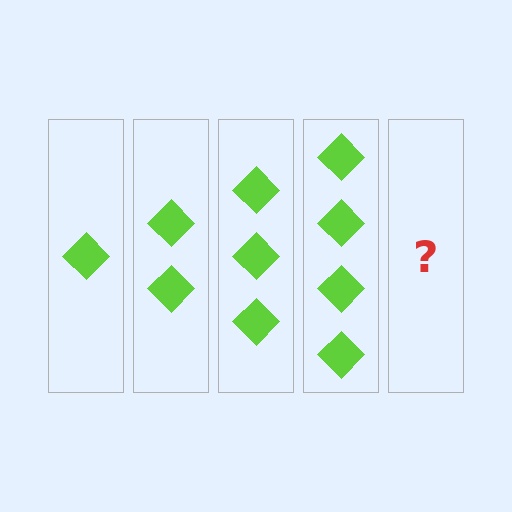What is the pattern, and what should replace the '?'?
The pattern is that each step adds one more diamond. The '?' should be 5 diamonds.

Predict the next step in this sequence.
The next step is 5 diamonds.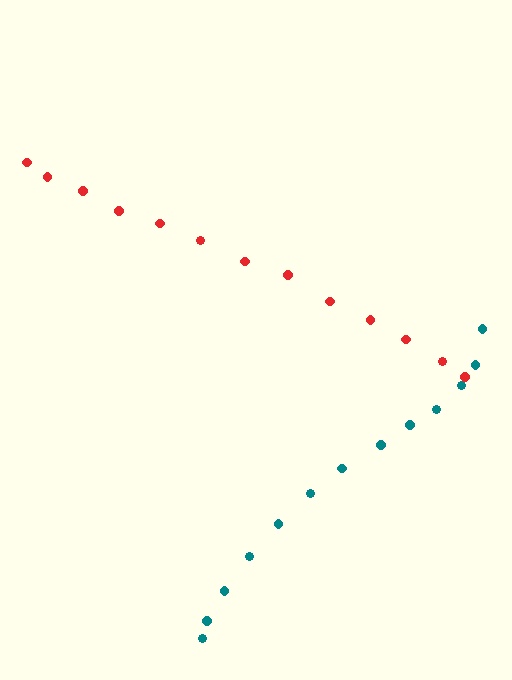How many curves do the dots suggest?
There are 2 distinct paths.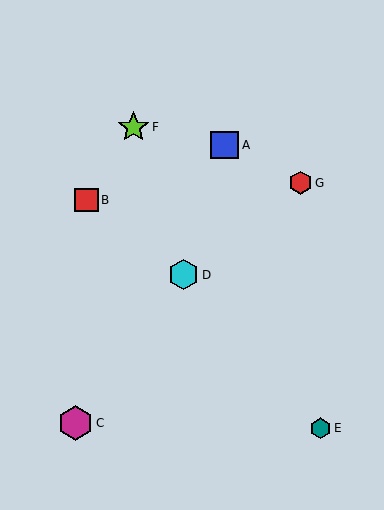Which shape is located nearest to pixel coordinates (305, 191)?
The red hexagon (labeled G) at (300, 183) is nearest to that location.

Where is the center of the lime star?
The center of the lime star is at (133, 127).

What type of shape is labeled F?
Shape F is a lime star.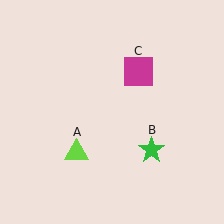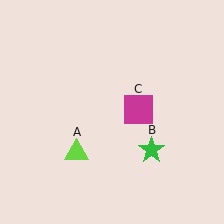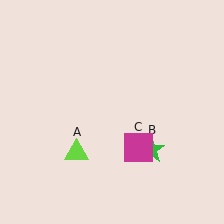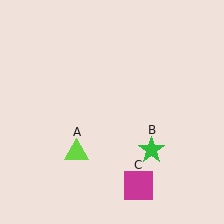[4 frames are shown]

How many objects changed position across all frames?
1 object changed position: magenta square (object C).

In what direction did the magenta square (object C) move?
The magenta square (object C) moved down.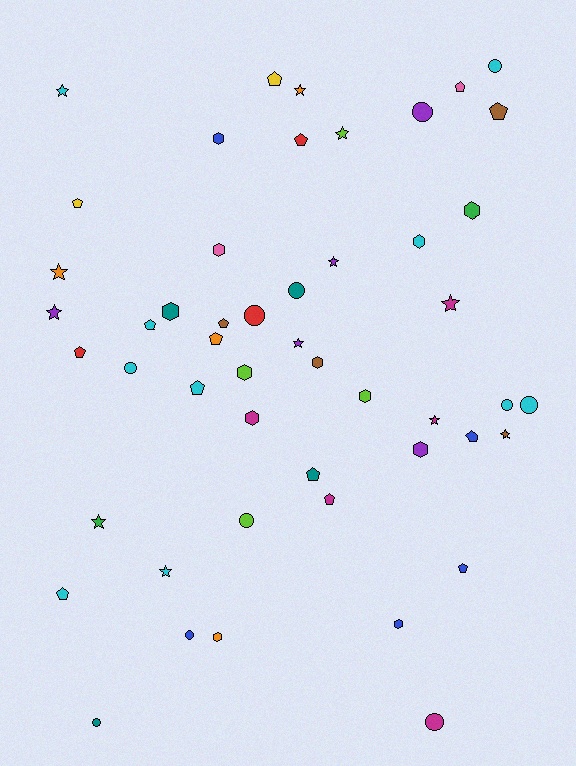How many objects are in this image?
There are 50 objects.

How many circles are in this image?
There are 11 circles.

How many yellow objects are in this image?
There are 2 yellow objects.